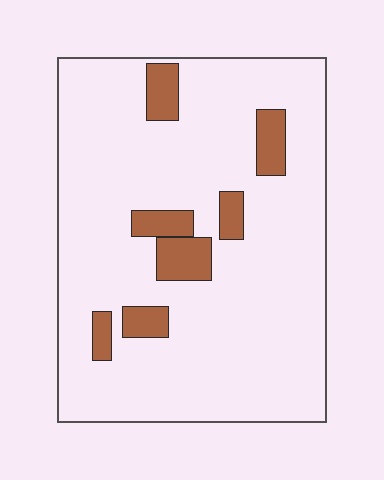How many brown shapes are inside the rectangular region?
7.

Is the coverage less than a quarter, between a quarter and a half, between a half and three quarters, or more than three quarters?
Less than a quarter.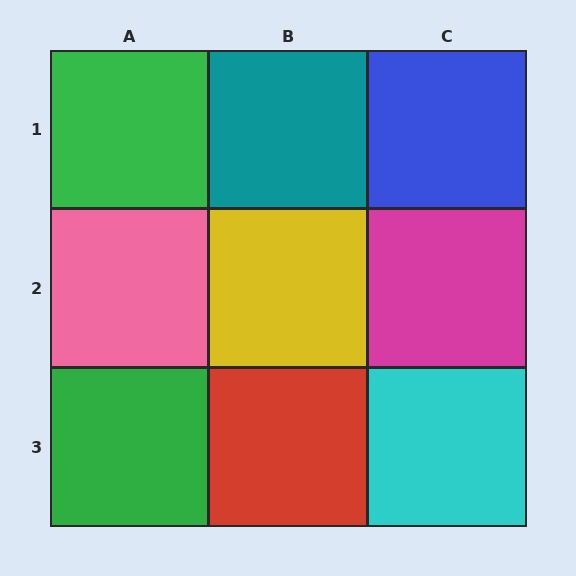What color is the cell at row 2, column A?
Pink.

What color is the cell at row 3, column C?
Cyan.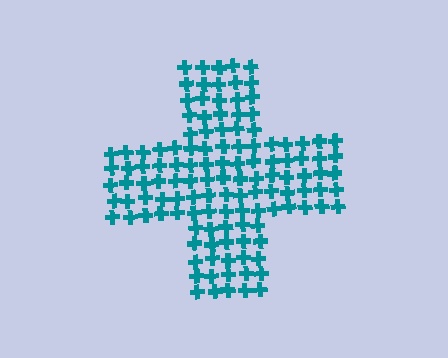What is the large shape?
The large shape is a cross.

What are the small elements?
The small elements are crosses.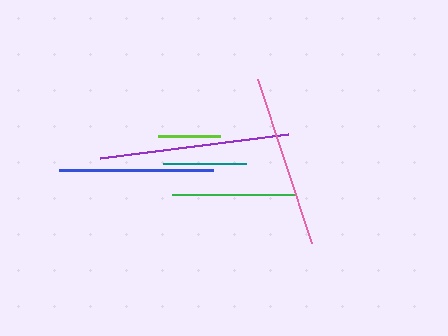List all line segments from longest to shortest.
From longest to shortest: purple, pink, blue, green, teal, lime.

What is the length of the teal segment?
The teal segment is approximately 83 pixels long.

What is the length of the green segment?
The green segment is approximately 125 pixels long.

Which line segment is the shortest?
The lime line is the shortest at approximately 62 pixels.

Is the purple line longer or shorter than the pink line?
The purple line is longer than the pink line.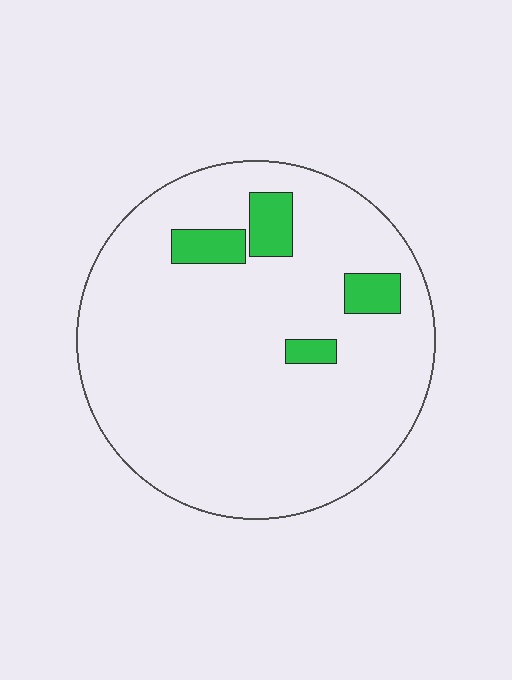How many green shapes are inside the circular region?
4.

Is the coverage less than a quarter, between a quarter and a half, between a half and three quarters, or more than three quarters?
Less than a quarter.